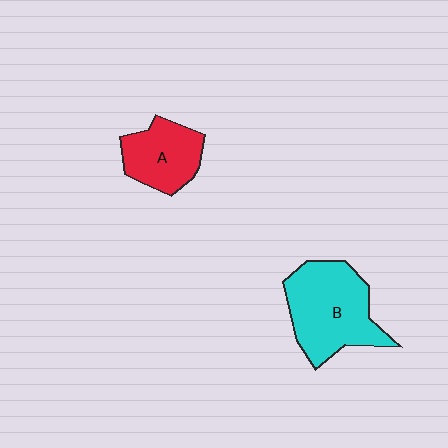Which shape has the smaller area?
Shape A (red).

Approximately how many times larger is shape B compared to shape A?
Approximately 1.6 times.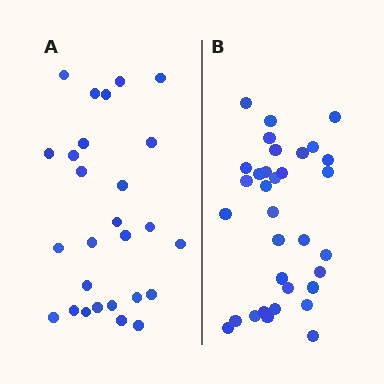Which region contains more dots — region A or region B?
Region B (the right region) has more dots.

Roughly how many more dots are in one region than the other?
Region B has about 6 more dots than region A.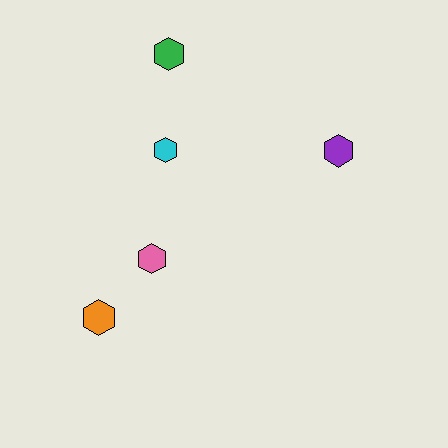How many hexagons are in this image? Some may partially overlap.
There are 5 hexagons.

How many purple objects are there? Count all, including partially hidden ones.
There is 1 purple object.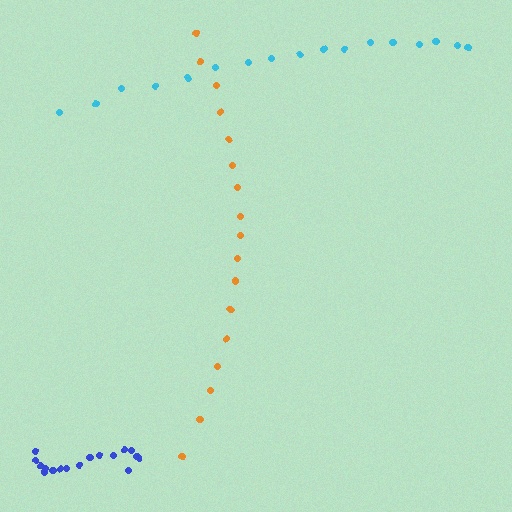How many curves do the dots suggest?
There are 3 distinct paths.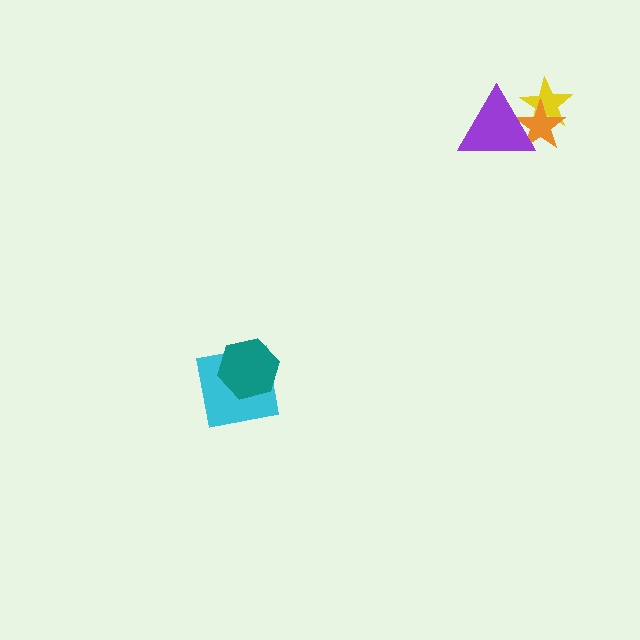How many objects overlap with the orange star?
2 objects overlap with the orange star.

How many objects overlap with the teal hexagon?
1 object overlaps with the teal hexagon.